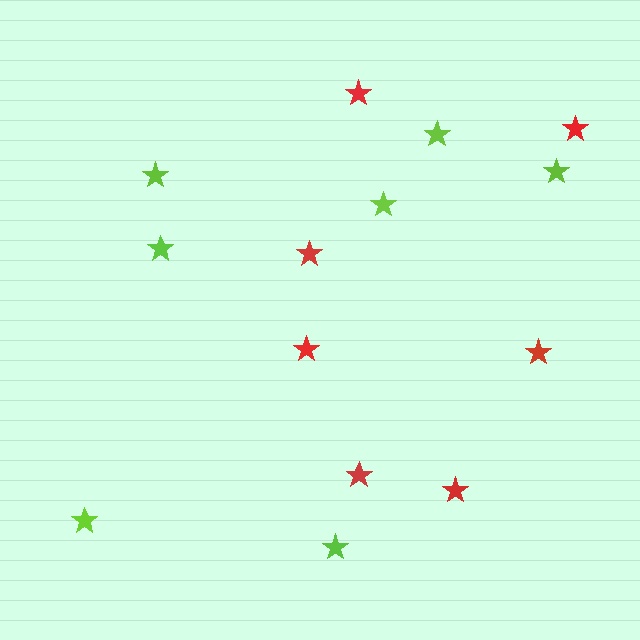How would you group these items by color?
There are 2 groups: one group of lime stars (7) and one group of red stars (7).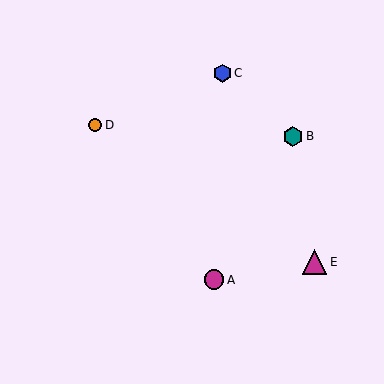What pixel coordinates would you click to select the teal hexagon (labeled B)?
Click at (293, 136) to select the teal hexagon B.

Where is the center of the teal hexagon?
The center of the teal hexagon is at (293, 136).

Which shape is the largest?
The magenta triangle (labeled E) is the largest.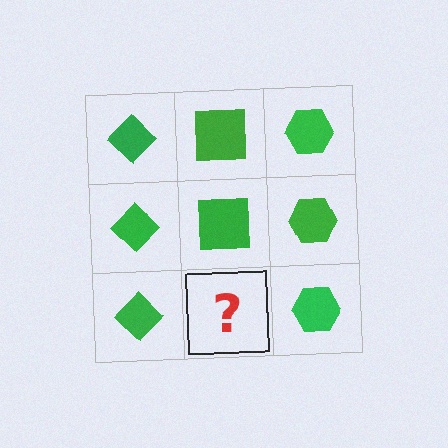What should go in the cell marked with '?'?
The missing cell should contain a green square.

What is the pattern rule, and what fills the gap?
The rule is that each column has a consistent shape. The gap should be filled with a green square.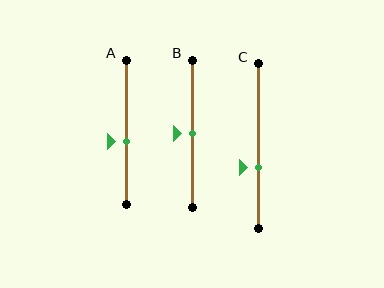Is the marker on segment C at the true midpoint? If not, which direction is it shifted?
No, the marker on segment C is shifted downward by about 13% of the segment length.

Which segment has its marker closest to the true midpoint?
Segment B has its marker closest to the true midpoint.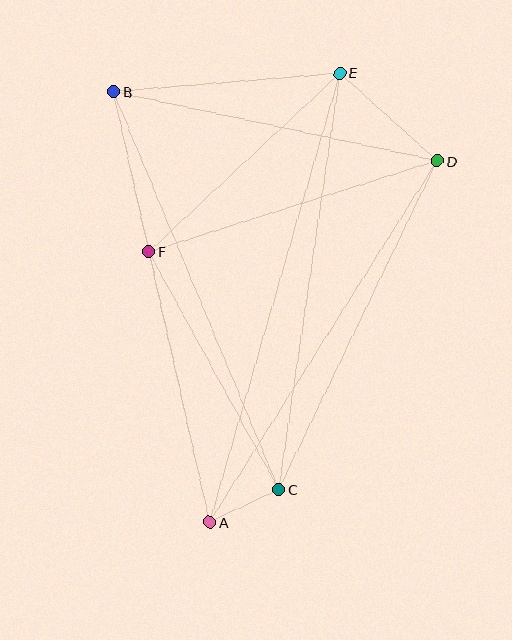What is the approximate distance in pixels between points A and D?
The distance between A and D is approximately 427 pixels.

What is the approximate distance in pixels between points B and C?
The distance between B and C is approximately 431 pixels.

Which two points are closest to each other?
Points A and C are closest to each other.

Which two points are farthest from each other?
Points A and E are farthest from each other.